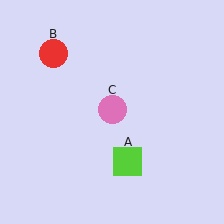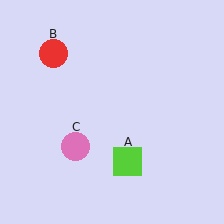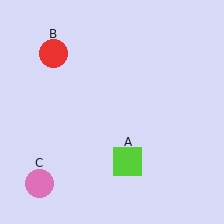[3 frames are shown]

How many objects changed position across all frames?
1 object changed position: pink circle (object C).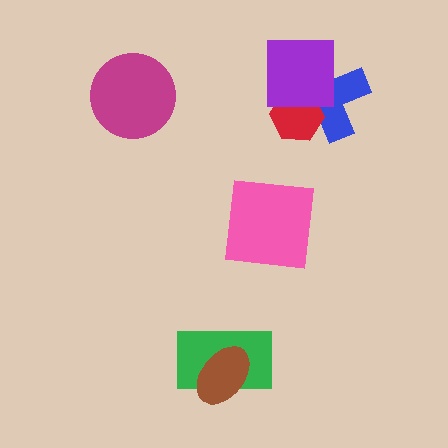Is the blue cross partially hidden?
Yes, it is partially covered by another shape.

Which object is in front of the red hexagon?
The purple square is in front of the red hexagon.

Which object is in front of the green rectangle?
The brown ellipse is in front of the green rectangle.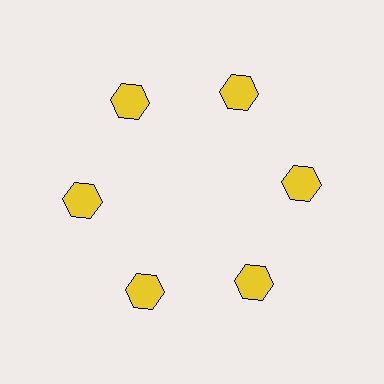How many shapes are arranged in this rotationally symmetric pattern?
There are 6 shapes, arranged in 6 groups of 1.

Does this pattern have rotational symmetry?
Yes, this pattern has 6-fold rotational symmetry. It looks the same after rotating 60 degrees around the center.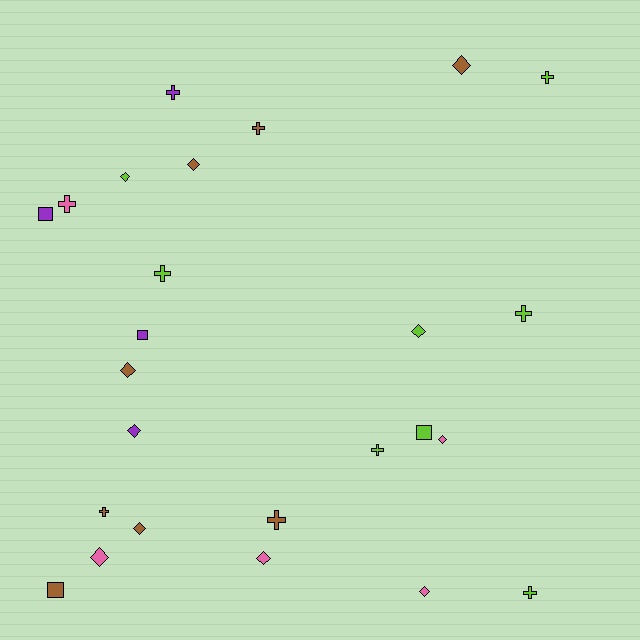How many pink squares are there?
There are no pink squares.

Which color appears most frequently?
Lime, with 8 objects.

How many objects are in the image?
There are 25 objects.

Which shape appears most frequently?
Diamond, with 11 objects.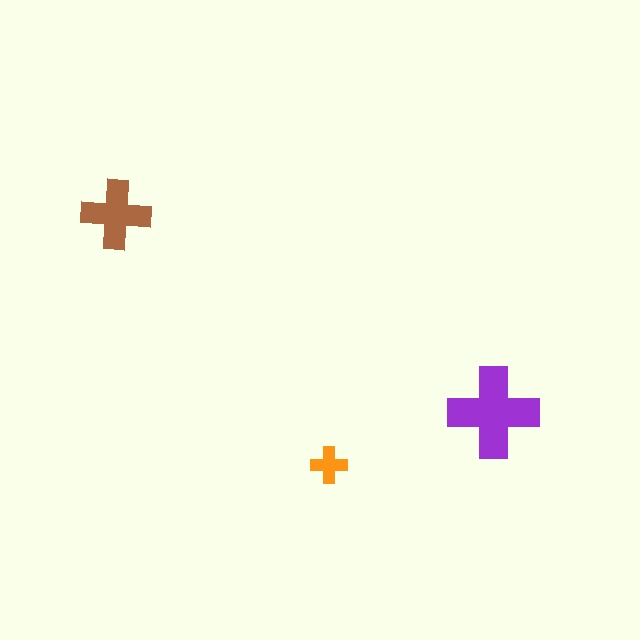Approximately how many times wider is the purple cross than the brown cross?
About 1.5 times wider.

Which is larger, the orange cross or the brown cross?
The brown one.